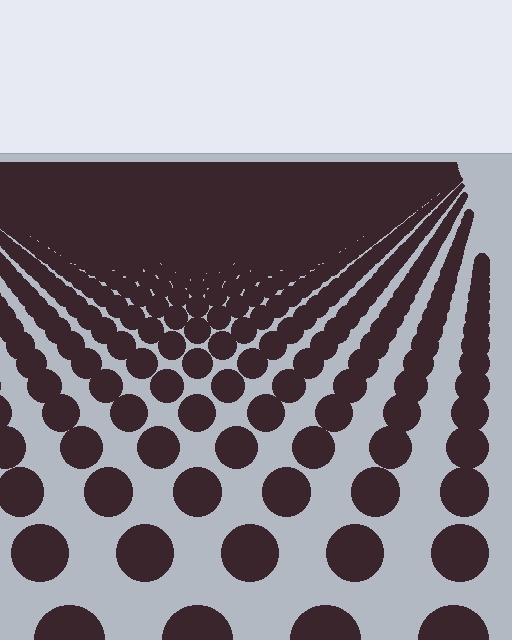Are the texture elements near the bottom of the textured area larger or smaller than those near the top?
Larger. Near the bottom, elements are closer to the viewer and appear at a bigger on-screen size.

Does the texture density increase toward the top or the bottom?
Density increases toward the top.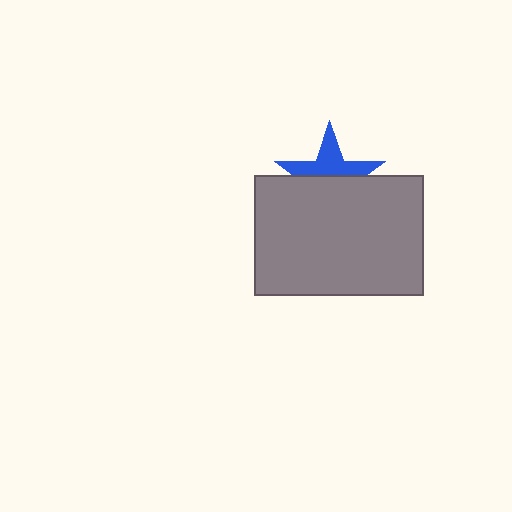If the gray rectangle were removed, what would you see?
You would see the complete blue star.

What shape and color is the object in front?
The object in front is a gray rectangle.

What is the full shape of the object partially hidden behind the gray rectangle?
The partially hidden object is a blue star.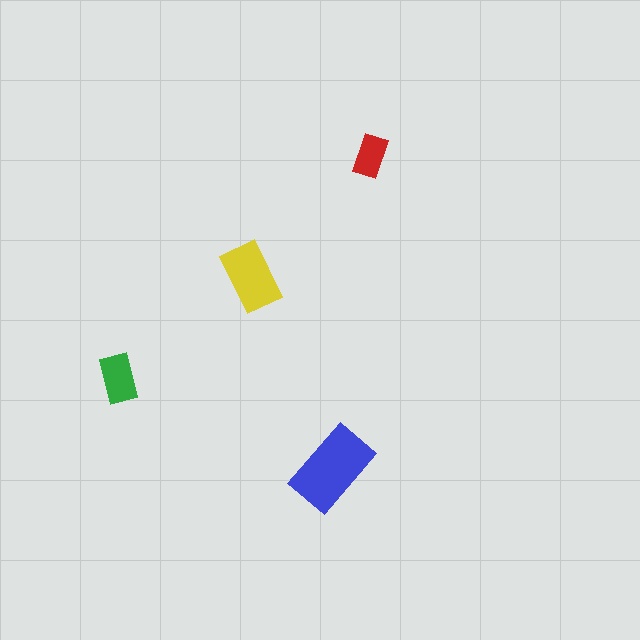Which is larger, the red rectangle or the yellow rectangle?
The yellow one.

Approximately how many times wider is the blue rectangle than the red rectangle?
About 2 times wider.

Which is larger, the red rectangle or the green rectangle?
The green one.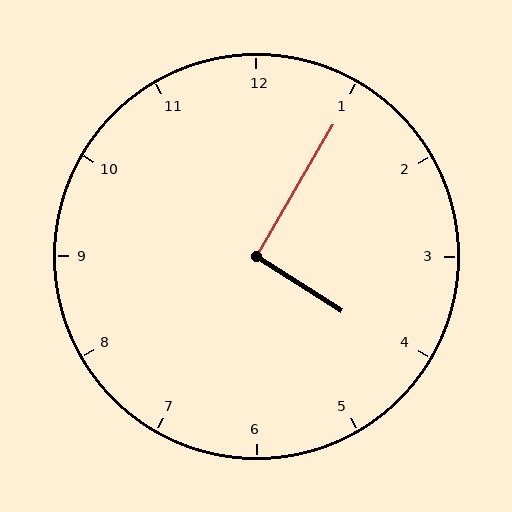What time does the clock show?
4:05.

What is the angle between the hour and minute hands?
Approximately 92 degrees.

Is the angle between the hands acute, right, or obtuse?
It is right.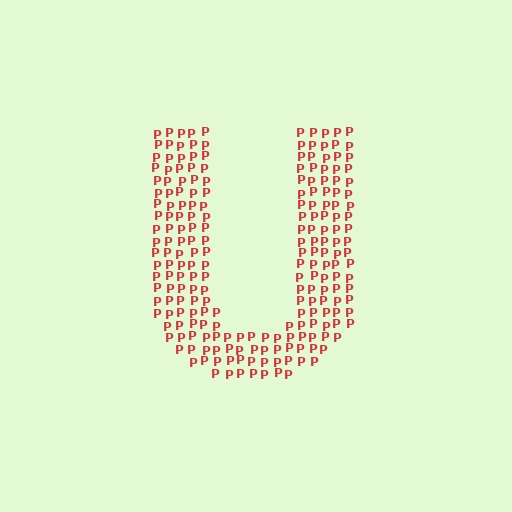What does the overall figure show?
The overall figure shows the letter U.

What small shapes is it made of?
It is made of small letter P's.